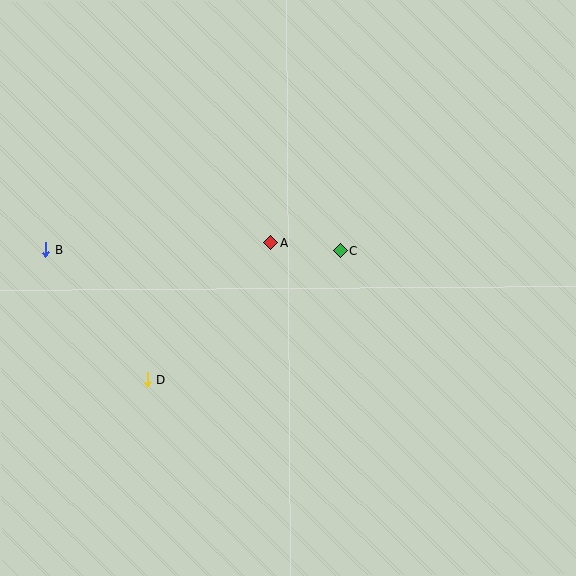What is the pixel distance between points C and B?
The distance between C and B is 294 pixels.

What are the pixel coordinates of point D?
Point D is at (147, 380).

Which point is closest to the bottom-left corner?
Point D is closest to the bottom-left corner.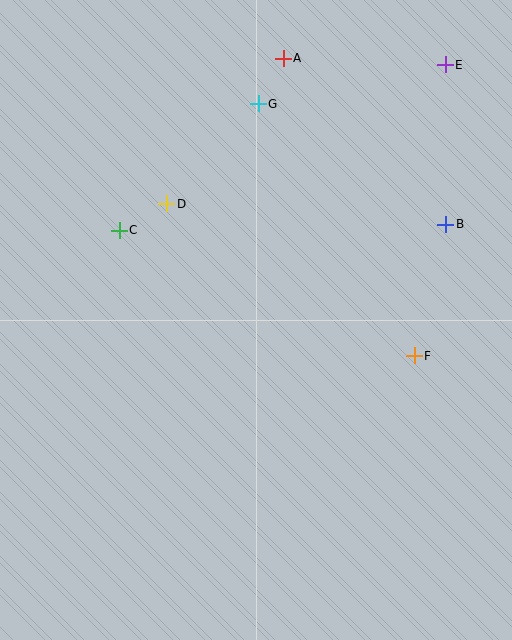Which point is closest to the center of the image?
Point D at (167, 204) is closest to the center.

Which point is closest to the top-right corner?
Point E is closest to the top-right corner.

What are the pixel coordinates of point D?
Point D is at (167, 204).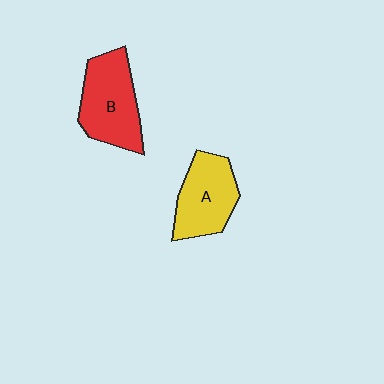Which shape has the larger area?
Shape B (red).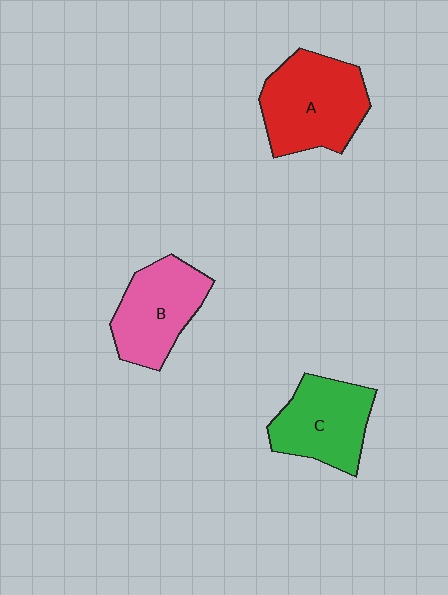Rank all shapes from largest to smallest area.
From largest to smallest: A (red), B (pink), C (green).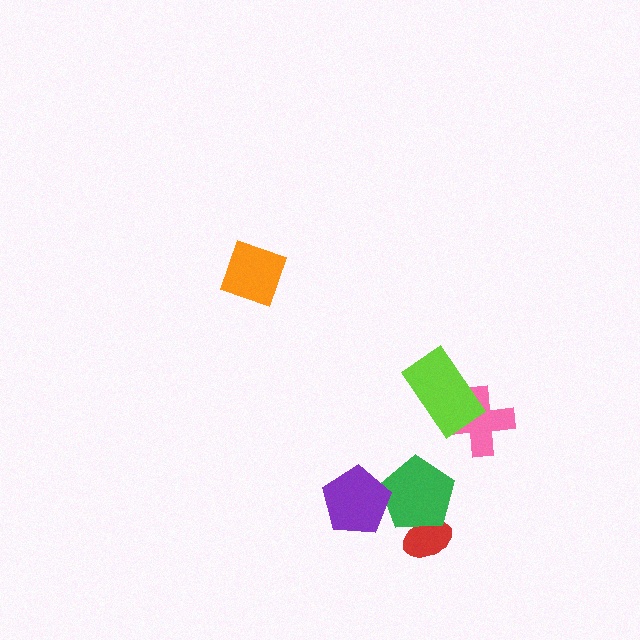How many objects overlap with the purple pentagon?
1 object overlaps with the purple pentagon.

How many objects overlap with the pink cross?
1 object overlaps with the pink cross.